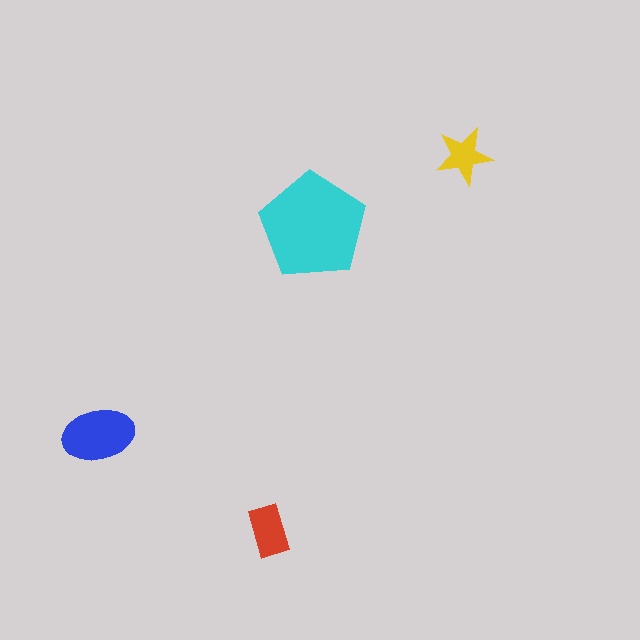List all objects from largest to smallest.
The cyan pentagon, the blue ellipse, the red rectangle, the yellow star.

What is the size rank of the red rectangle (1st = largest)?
3rd.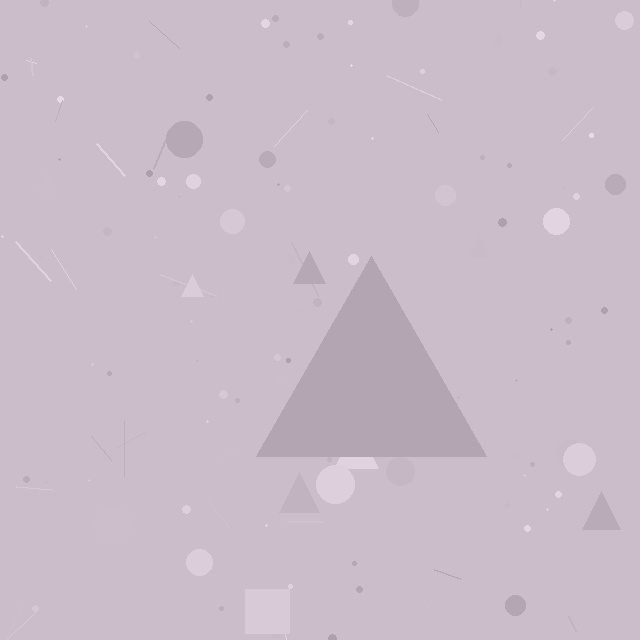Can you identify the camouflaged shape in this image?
The camouflaged shape is a triangle.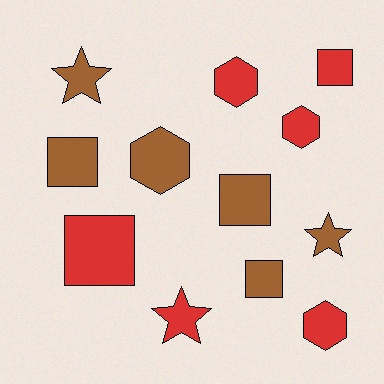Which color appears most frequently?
Brown, with 6 objects.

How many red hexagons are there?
There are 3 red hexagons.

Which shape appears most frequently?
Square, with 5 objects.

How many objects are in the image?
There are 12 objects.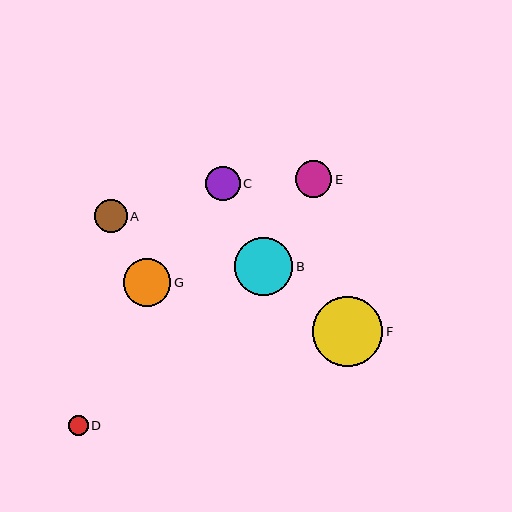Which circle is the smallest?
Circle D is the smallest with a size of approximately 20 pixels.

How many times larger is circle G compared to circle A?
Circle G is approximately 1.5 times the size of circle A.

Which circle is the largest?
Circle F is the largest with a size of approximately 70 pixels.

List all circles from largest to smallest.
From largest to smallest: F, B, G, E, C, A, D.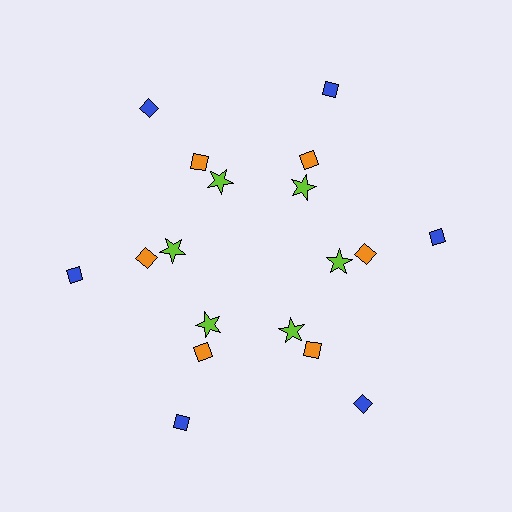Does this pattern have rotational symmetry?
Yes, this pattern has 6-fold rotational symmetry. It looks the same after rotating 60 degrees around the center.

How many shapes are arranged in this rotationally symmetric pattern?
There are 18 shapes, arranged in 6 groups of 3.